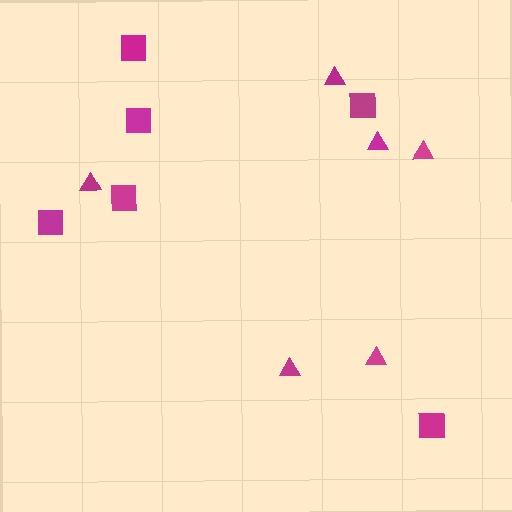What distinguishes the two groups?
There are 2 groups: one group of triangles (6) and one group of squares (6).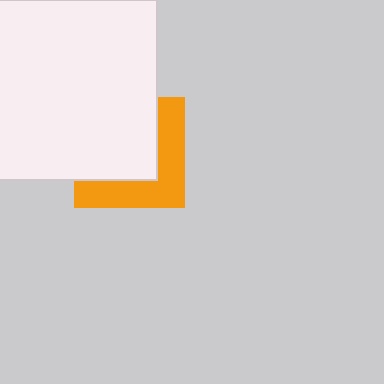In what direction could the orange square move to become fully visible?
The orange square could move toward the lower-right. That would shift it out from behind the white rectangle entirely.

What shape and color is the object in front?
The object in front is a white rectangle.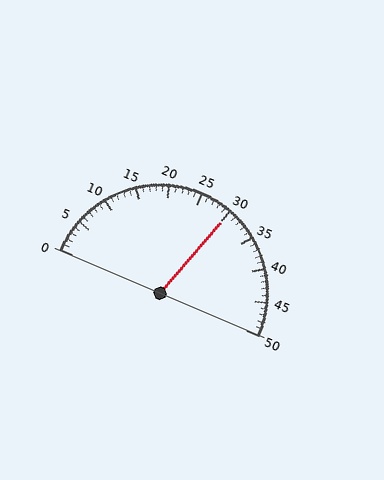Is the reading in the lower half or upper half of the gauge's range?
The reading is in the upper half of the range (0 to 50).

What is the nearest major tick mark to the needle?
The nearest major tick mark is 30.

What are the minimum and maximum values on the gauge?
The gauge ranges from 0 to 50.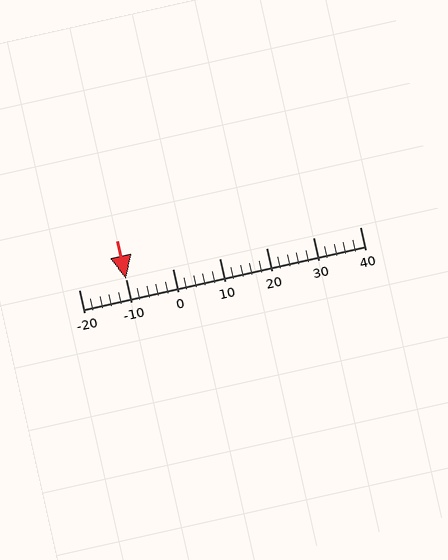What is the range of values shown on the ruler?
The ruler shows values from -20 to 40.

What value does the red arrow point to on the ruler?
The red arrow points to approximately -10.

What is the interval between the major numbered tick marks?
The major tick marks are spaced 10 units apart.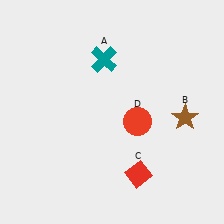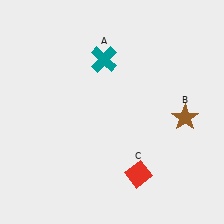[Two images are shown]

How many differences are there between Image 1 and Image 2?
There is 1 difference between the two images.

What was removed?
The red circle (D) was removed in Image 2.